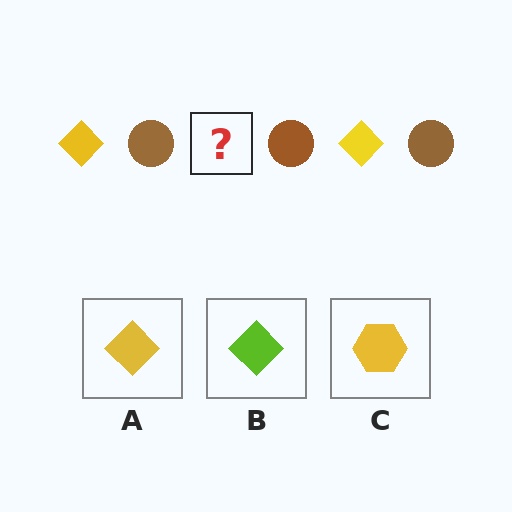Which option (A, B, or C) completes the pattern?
A.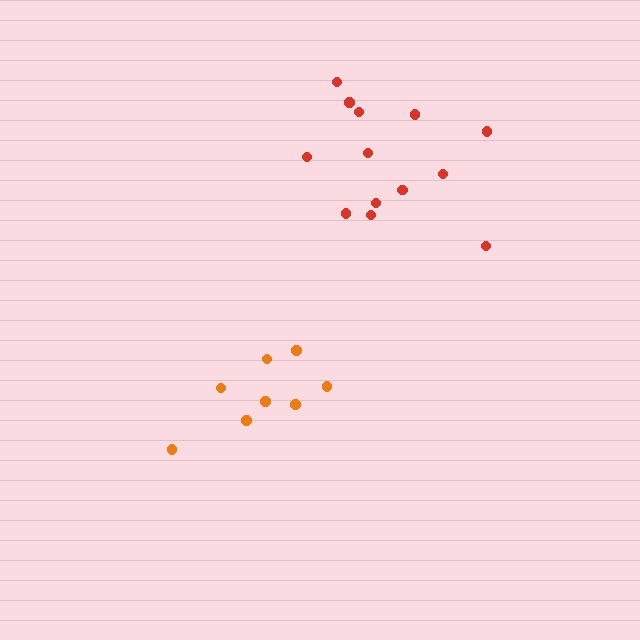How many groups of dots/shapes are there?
There are 2 groups.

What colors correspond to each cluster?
The clusters are colored: red, orange.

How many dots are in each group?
Group 1: 13 dots, Group 2: 8 dots (21 total).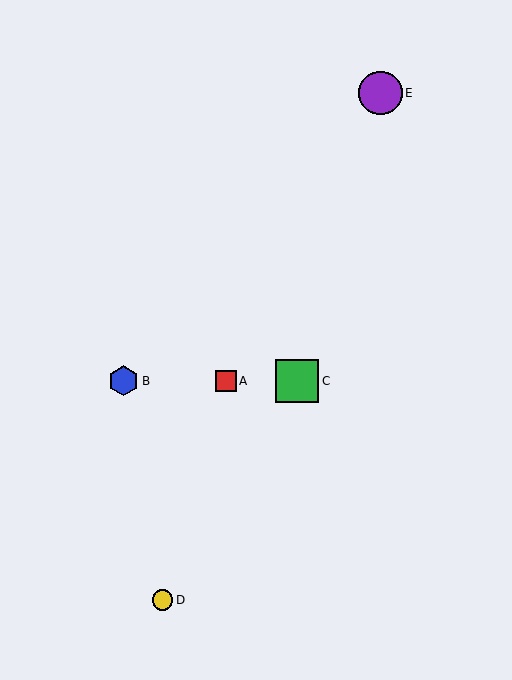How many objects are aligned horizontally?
3 objects (A, B, C) are aligned horizontally.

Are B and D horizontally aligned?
No, B is at y≈381 and D is at y≈600.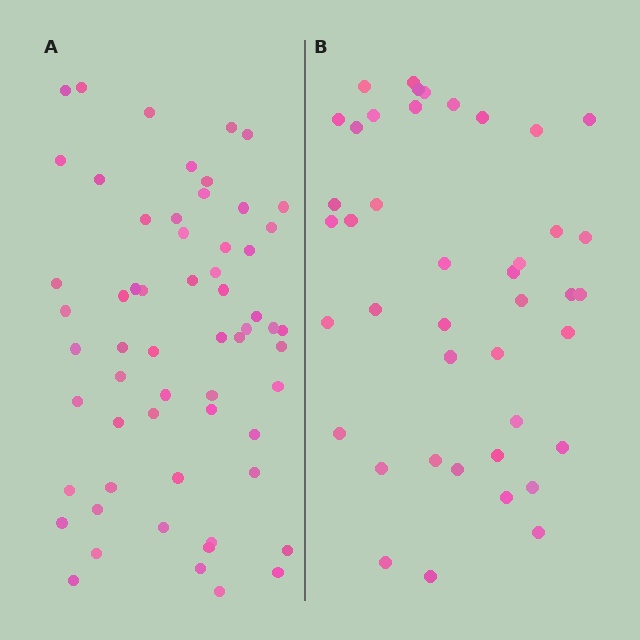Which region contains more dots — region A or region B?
Region A (the left region) has more dots.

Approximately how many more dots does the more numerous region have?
Region A has approximately 20 more dots than region B.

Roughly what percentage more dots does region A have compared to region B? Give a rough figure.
About 45% more.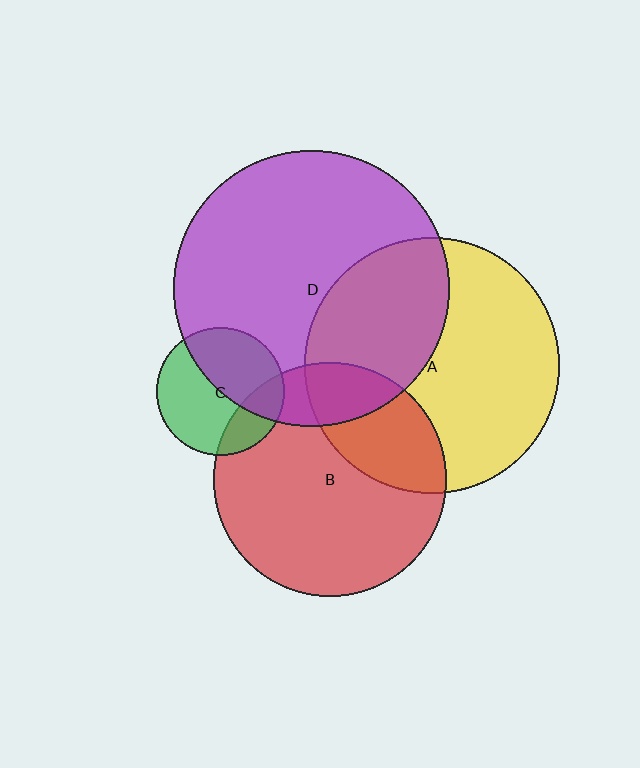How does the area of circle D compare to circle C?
Approximately 4.7 times.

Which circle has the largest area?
Circle D (purple).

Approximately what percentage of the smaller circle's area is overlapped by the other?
Approximately 15%.